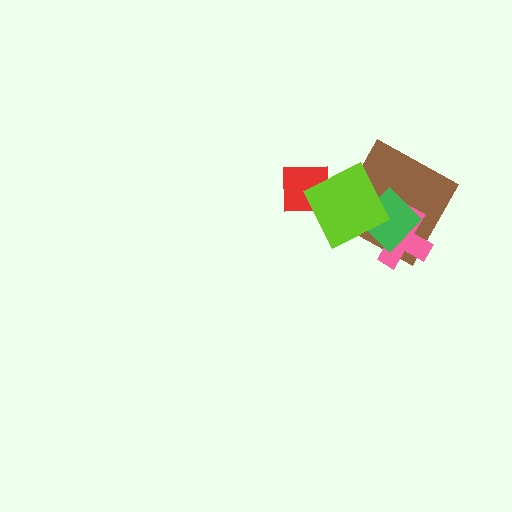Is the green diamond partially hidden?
Yes, it is partially covered by another shape.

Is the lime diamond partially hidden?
No, no other shape covers it.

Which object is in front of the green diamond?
The lime diamond is in front of the green diamond.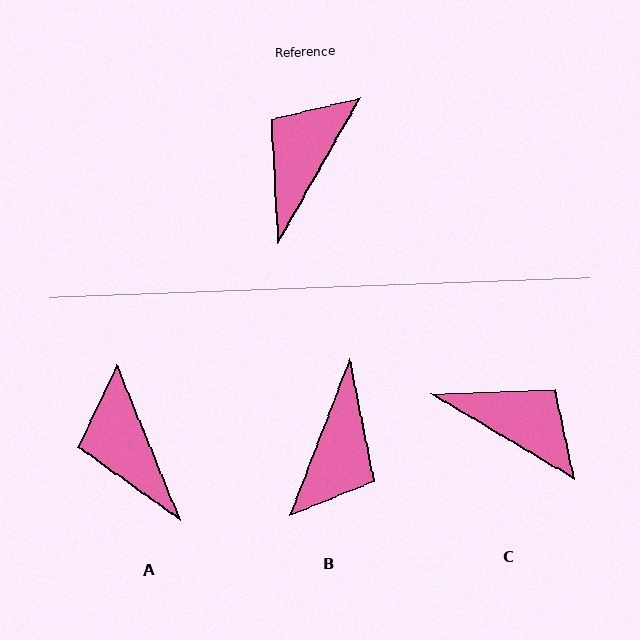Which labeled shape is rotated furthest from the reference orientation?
B, about 172 degrees away.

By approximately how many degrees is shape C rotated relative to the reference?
Approximately 91 degrees clockwise.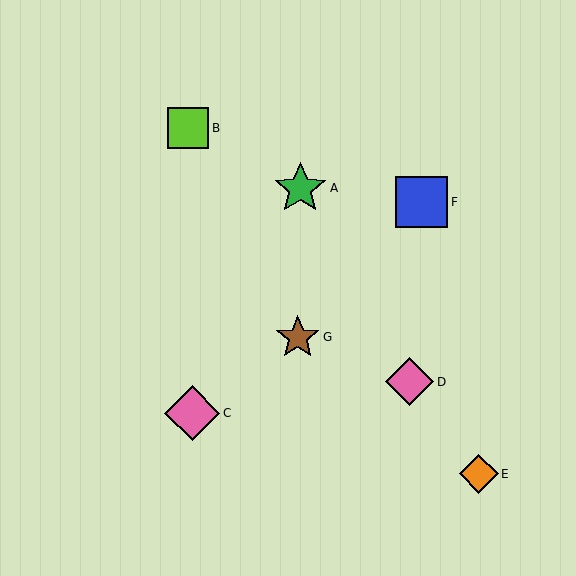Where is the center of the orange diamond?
The center of the orange diamond is at (479, 474).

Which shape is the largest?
The pink diamond (labeled C) is the largest.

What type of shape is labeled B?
Shape B is a lime square.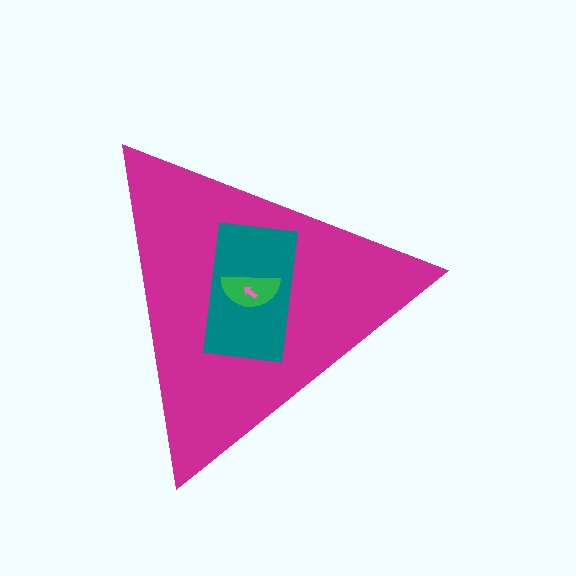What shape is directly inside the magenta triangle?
The teal rectangle.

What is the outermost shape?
The magenta triangle.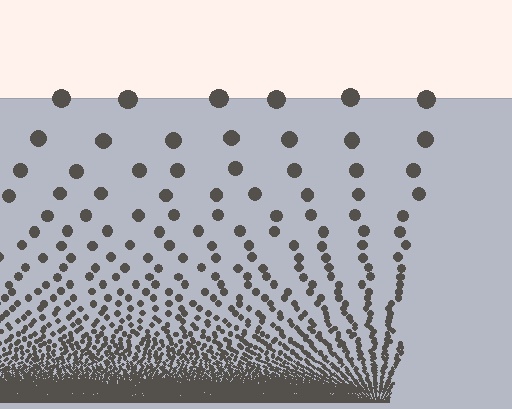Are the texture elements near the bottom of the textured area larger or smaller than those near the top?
Smaller. The gradient is inverted — elements near the bottom are smaller and denser.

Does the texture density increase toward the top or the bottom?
Density increases toward the bottom.